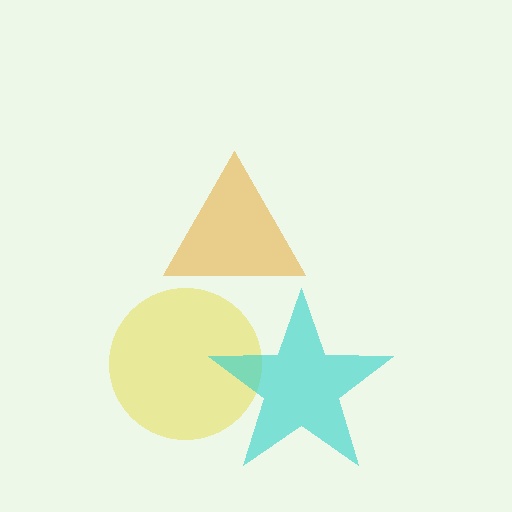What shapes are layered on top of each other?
The layered shapes are: a yellow circle, an orange triangle, a cyan star.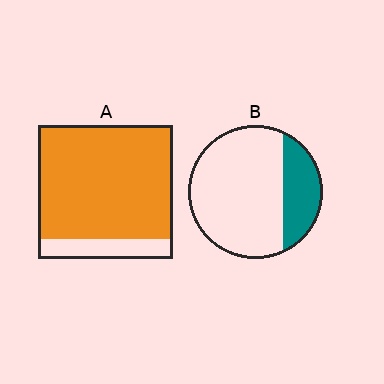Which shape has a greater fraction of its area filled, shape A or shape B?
Shape A.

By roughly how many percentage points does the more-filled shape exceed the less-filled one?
By roughly 60 percentage points (A over B).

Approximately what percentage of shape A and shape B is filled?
A is approximately 85% and B is approximately 25%.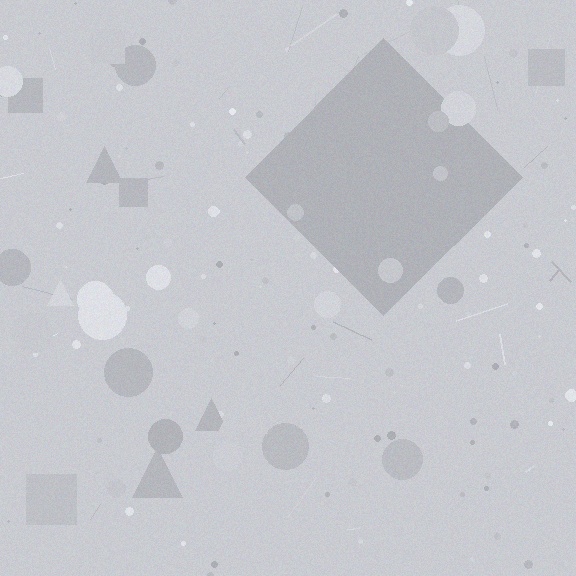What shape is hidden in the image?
A diamond is hidden in the image.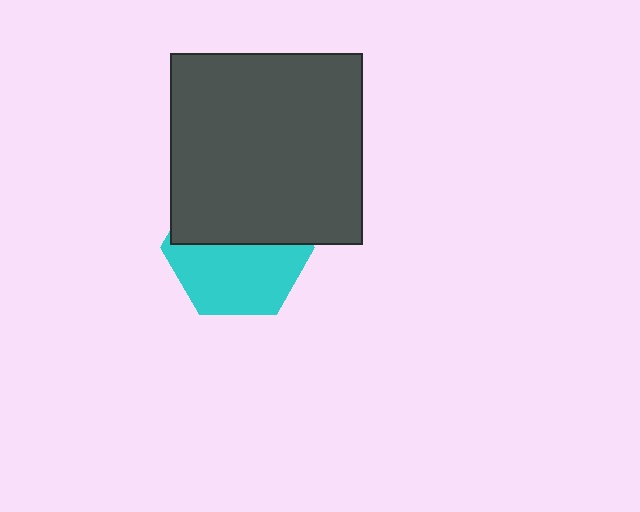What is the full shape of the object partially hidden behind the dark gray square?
The partially hidden object is a cyan hexagon.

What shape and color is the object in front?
The object in front is a dark gray square.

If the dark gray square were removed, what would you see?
You would see the complete cyan hexagon.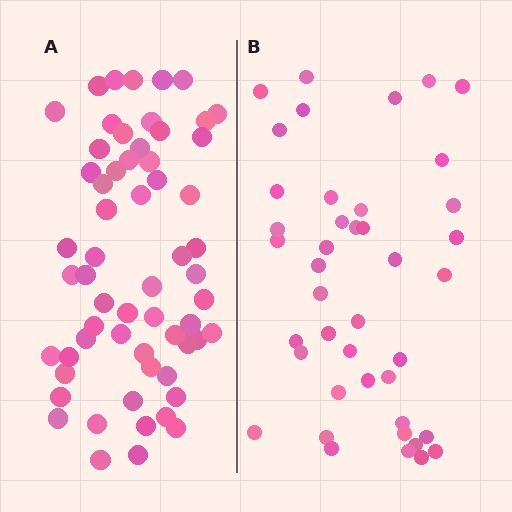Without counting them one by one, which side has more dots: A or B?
Region A (the left region) has more dots.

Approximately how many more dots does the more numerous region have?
Region A has approximately 20 more dots than region B.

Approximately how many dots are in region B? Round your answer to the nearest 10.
About 40 dots. (The exact count is 42, which rounds to 40.)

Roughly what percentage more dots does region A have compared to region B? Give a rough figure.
About 45% more.